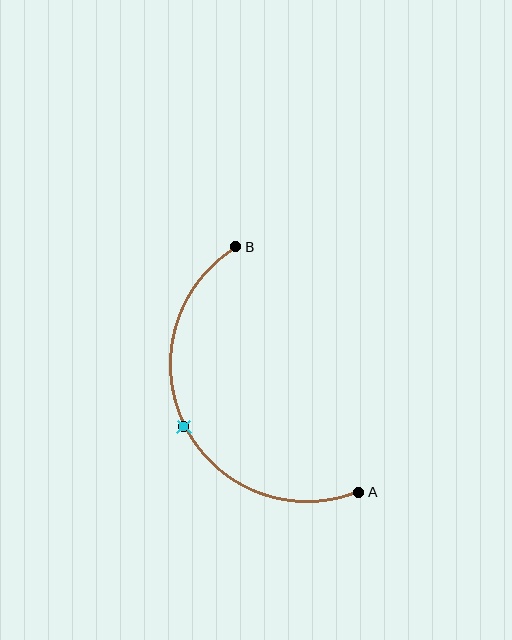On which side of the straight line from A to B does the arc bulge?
The arc bulges to the left of the straight line connecting A and B.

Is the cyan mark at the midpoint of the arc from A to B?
Yes. The cyan mark lies on the arc at equal arc-length from both A and B — it is the arc midpoint.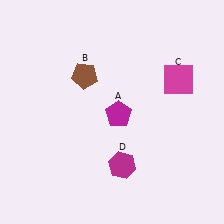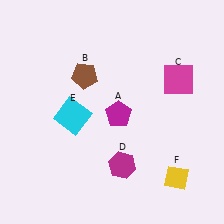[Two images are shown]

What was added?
A cyan square (E), a yellow diamond (F) were added in Image 2.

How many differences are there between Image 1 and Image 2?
There are 2 differences between the two images.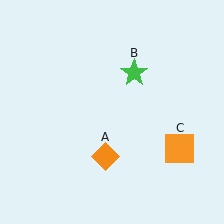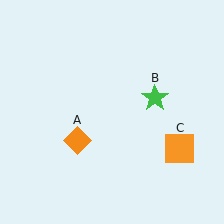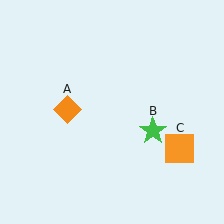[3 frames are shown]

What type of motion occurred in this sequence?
The orange diamond (object A), green star (object B) rotated clockwise around the center of the scene.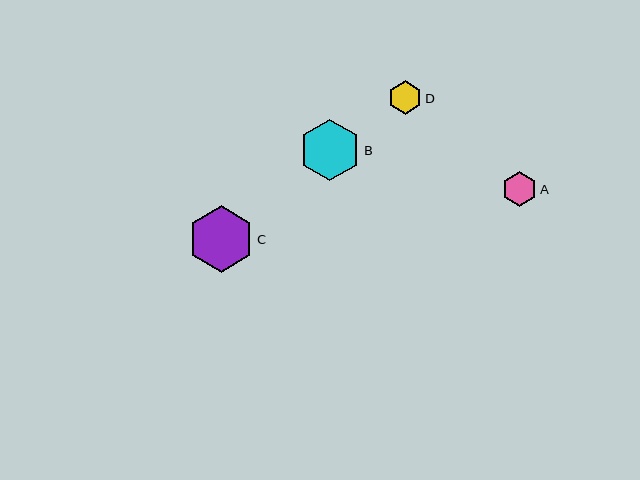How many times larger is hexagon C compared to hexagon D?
Hexagon C is approximately 2.0 times the size of hexagon D.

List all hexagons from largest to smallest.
From largest to smallest: C, B, A, D.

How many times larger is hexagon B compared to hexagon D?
Hexagon B is approximately 1.8 times the size of hexagon D.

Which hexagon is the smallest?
Hexagon D is the smallest with a size of approximately 34 pixels.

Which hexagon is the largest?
Hexagon C is the largest with a size of approximately 66 pixels.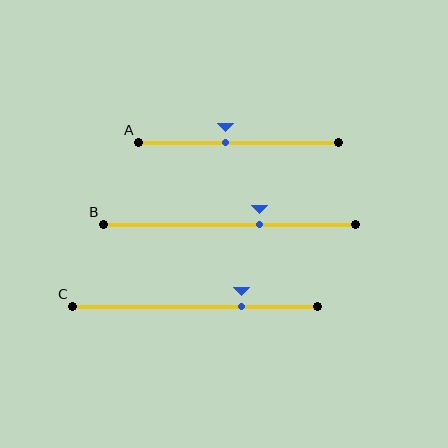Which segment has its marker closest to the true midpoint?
Segment A has its marker closest to the true midpoint.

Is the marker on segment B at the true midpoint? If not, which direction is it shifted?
No, the marker on segment B is shifted to the right by about 12% of the segment length.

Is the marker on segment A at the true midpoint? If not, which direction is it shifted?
No, the marker on segment A is shifted to the left by about 7% of the segment length.